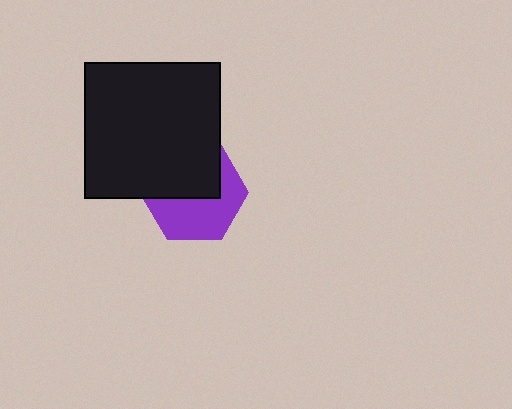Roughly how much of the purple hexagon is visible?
About half of it is visible (roughly 51%).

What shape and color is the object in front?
The object in front is a black square.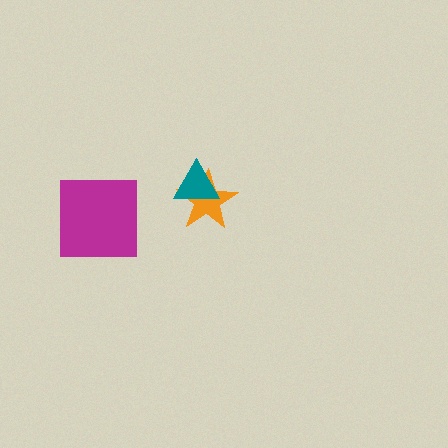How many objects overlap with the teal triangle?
1 object overlaps with the teal triangle.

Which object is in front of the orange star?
The teal triangle is in front of the orange star.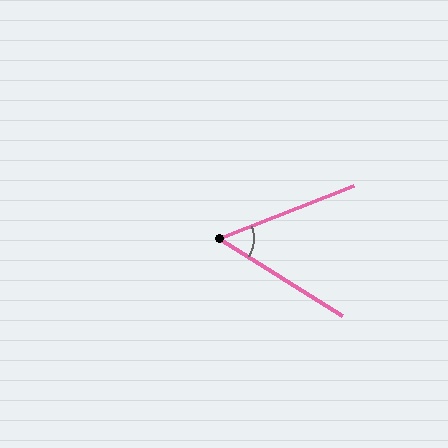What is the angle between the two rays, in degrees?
Approximately 53 degrees.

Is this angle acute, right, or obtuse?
It is acute.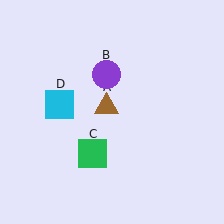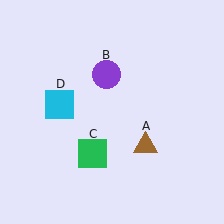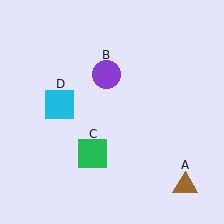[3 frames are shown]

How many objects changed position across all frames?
1 object changed position: brown triangle (object A).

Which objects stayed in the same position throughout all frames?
Purple circle (object B) and green square (object C) and cyan square (object D) remained stationary.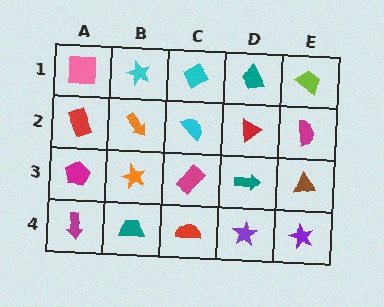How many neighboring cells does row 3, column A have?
3.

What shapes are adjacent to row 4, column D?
A teal arrow (row 3, column D), a red semicircle (row 4, column C), a purple star (row 4, column E).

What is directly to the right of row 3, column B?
A magenta rectangle.